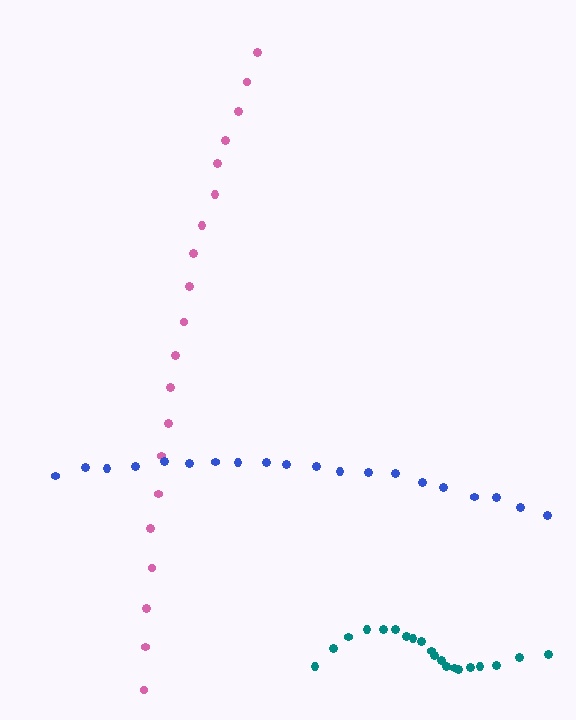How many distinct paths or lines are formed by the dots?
There are 3 distinct paths.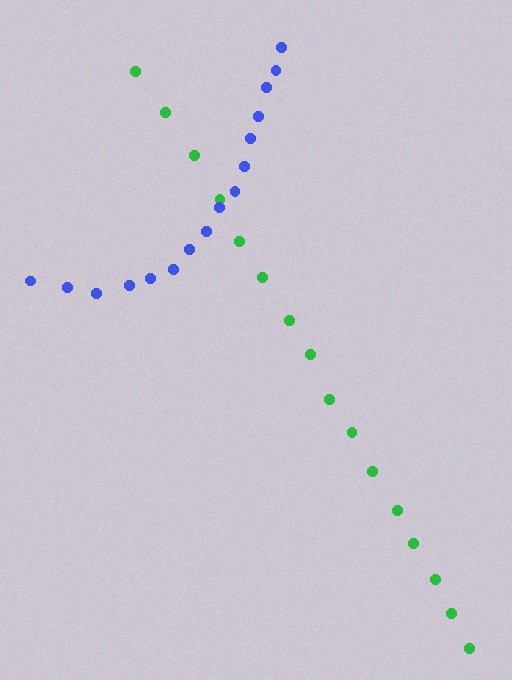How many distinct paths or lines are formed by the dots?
There are 2 distinct paths.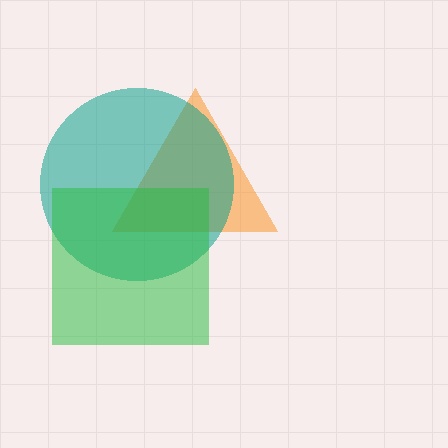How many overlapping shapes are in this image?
There are 3 overlapping shapes in the image.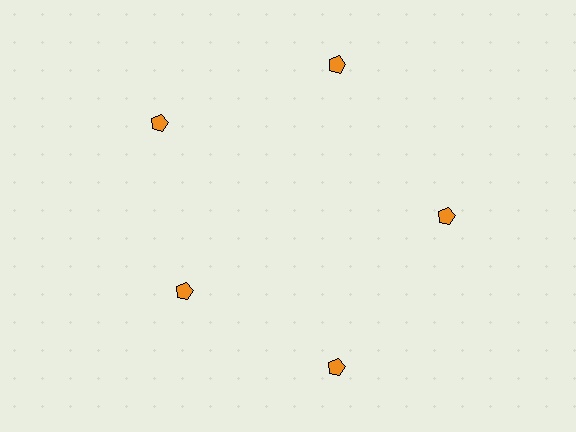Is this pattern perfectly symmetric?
No. The 5 orange pentagons are arranged in a ring, but one element near the 8 o'clock position is pulled inward toward the center, breaking the 5-fold rotational symmetry.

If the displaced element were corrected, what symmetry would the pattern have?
It would have 5-fold rotational symmetry — the pattern would map onto itself every 72 degrees.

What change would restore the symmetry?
The symmetry would be restored by moving it outward, back onto the ring so that all 5 pentagons sit at equal angles and equal distance from the center.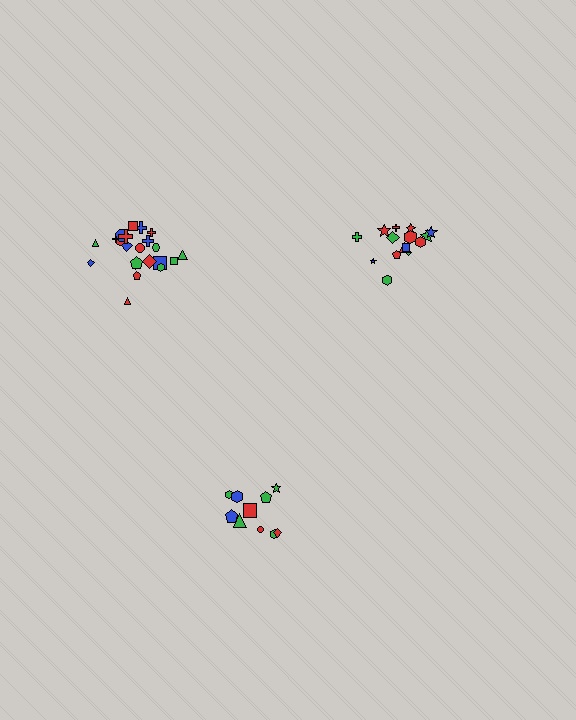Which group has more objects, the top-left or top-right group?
The top-left group.